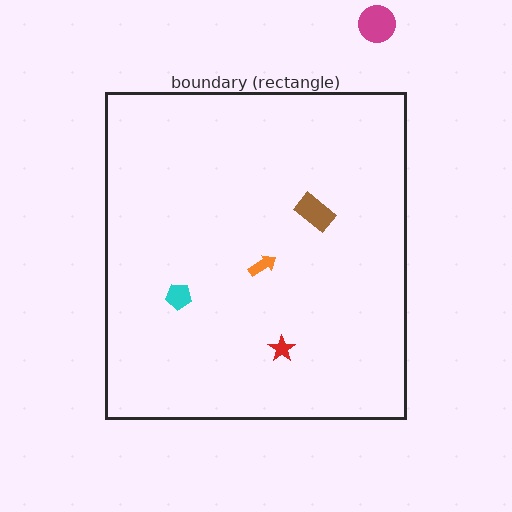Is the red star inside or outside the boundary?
Inside.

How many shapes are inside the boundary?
4 inside, 1 outside.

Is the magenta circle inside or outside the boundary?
Outside.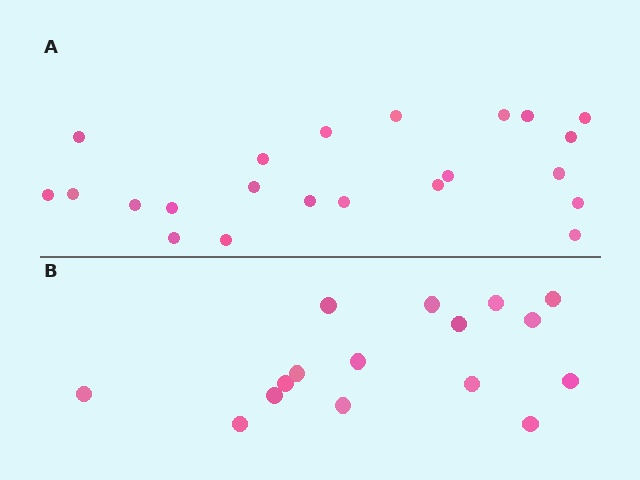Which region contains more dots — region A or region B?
Region A (the top region) has more dots.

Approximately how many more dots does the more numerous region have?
Region A has about 6 more dots than region B.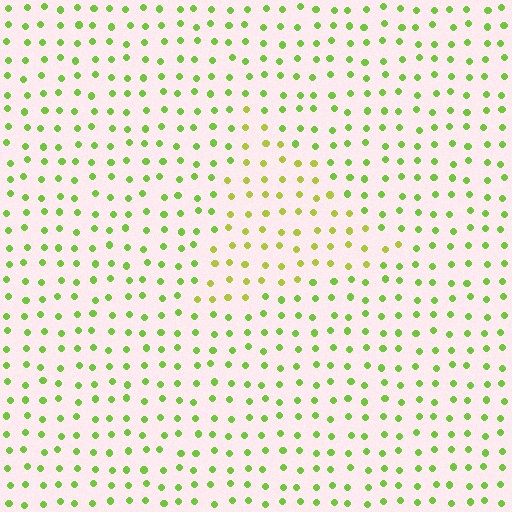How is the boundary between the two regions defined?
The boundary is defined purely by a slight shift in hue (about 26 degrees). Spacing, size, and orientation are identical on both sides.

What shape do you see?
I see a triangle.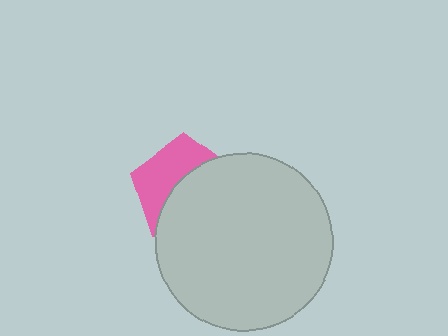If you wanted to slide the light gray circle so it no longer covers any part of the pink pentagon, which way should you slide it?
Slide it toward the lower-right — that is the most direct way to separate the two shapes.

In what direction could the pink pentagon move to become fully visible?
The pink pentagon could move toward the upper-left. That would shift it out from behind the light gray circle entirely.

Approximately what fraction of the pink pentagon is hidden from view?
Roughly 58% of the pink pentagon is hidden behind the light gray circle.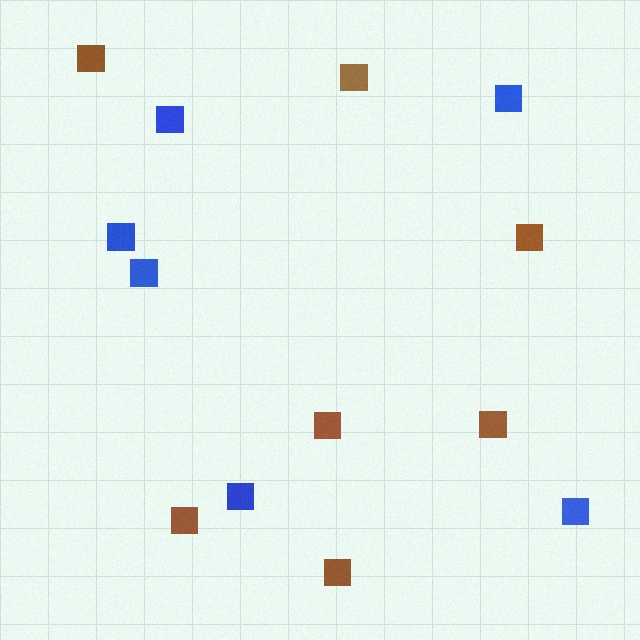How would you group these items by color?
There are 2 groups: one group of brown squares (7) and one group of blue squares (6).